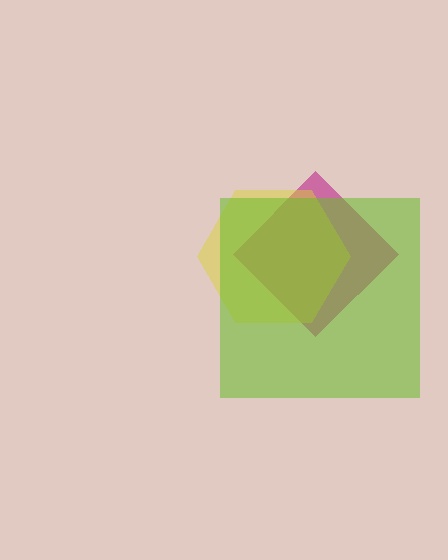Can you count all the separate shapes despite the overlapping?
Yes, there are 3 separate shapes.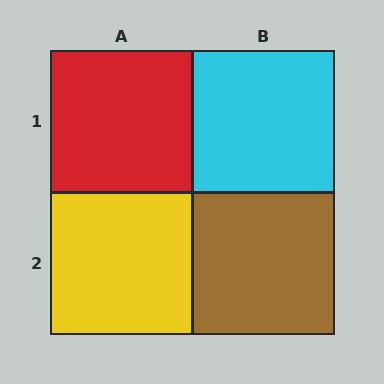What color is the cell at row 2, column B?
Brown.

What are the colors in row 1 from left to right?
Red, cyan.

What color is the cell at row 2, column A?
Yellow.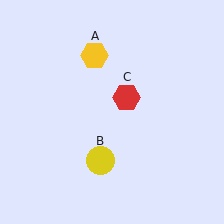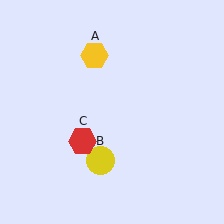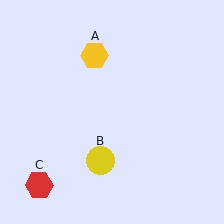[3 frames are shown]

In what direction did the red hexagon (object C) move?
The red hexagon (object C) moved down and to the left.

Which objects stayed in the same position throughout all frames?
Yellow hexagon (object A) and yellow circle (object B) remained stationary.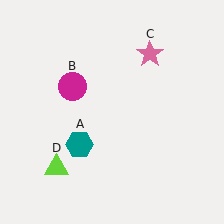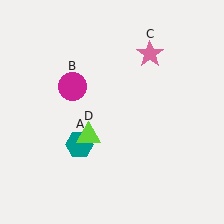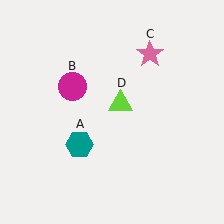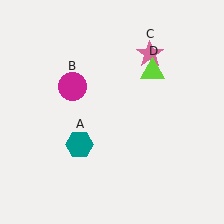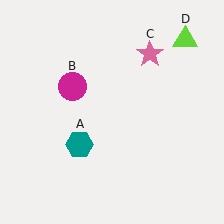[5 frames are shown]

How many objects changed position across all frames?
1 object changed position: lime triangle (object D).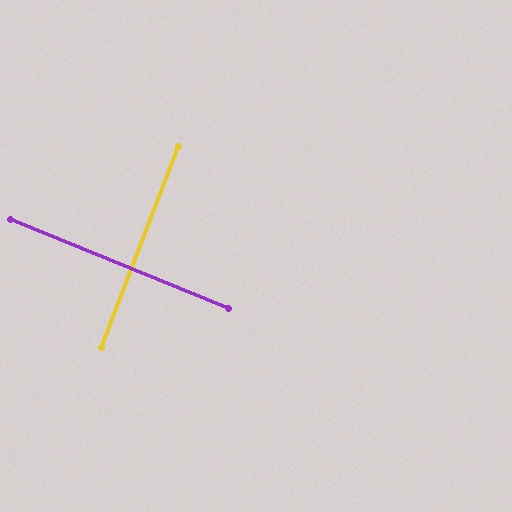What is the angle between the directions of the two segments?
Approximately 89 degrees.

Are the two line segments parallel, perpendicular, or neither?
Perpendicular — they meet at approximately 89°.